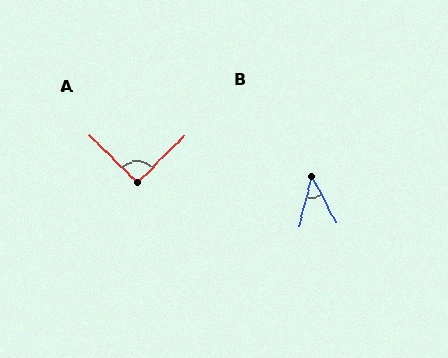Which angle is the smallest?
B, at approximately 41 degrees.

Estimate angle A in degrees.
Approximately 91 degrees.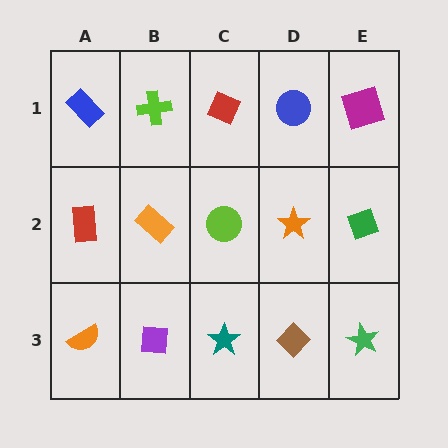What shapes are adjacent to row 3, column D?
An orange star (row 2, column D), a teal star (row 3, column C), a green star (row 3, column E).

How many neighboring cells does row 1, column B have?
3.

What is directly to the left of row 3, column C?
A purple square.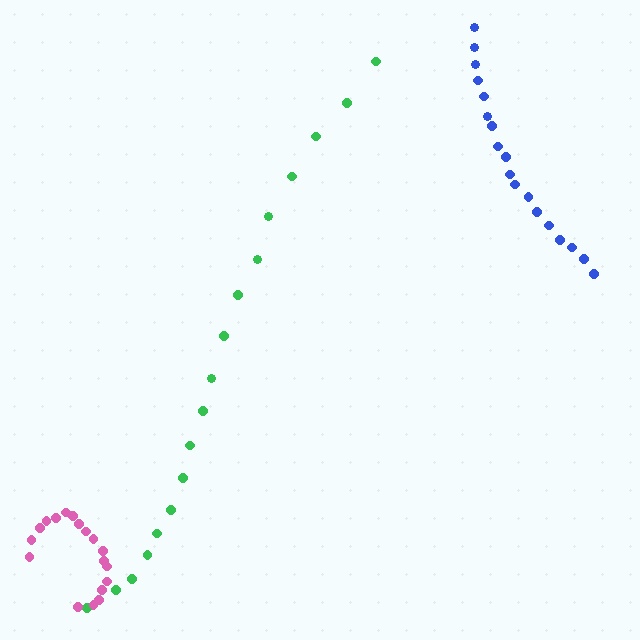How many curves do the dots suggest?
There are 3 distinct paths.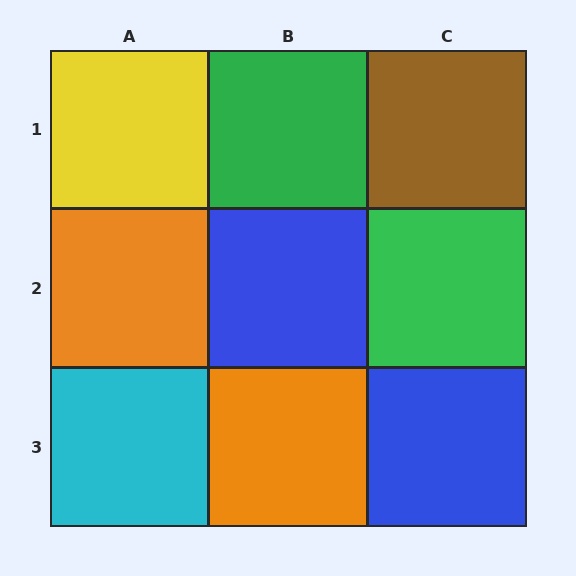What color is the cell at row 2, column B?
Blue.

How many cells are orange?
2 cells are orange.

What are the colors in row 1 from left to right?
Yellow, green, brown.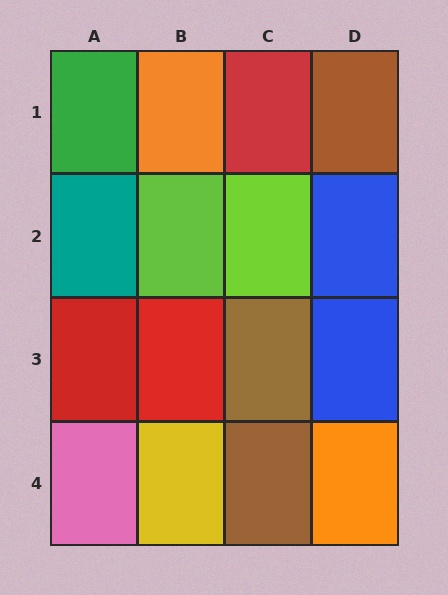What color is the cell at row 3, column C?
Brown.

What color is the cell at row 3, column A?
Red.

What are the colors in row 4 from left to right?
Pink, yellow, brown, orange.